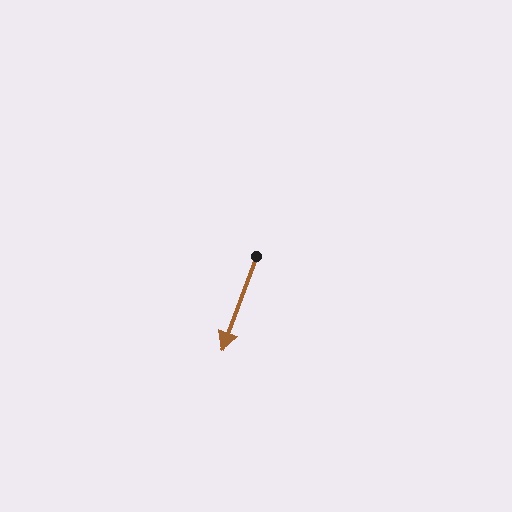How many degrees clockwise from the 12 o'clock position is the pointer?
Approximately 200 degrees.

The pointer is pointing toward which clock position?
Roughly 7 o'clock.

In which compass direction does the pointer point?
South.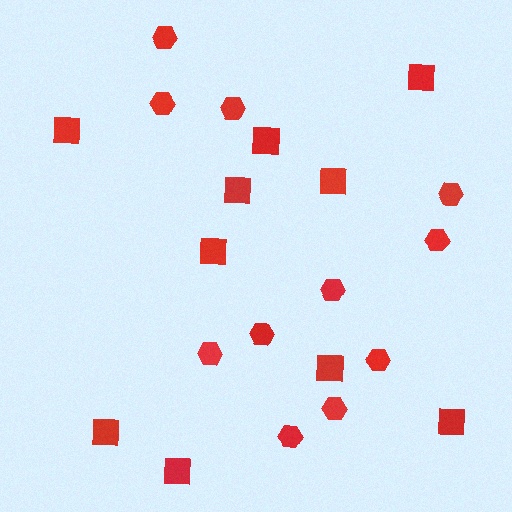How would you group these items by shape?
There are 2 groups: one group of hexagons (11) and one group of squares (10).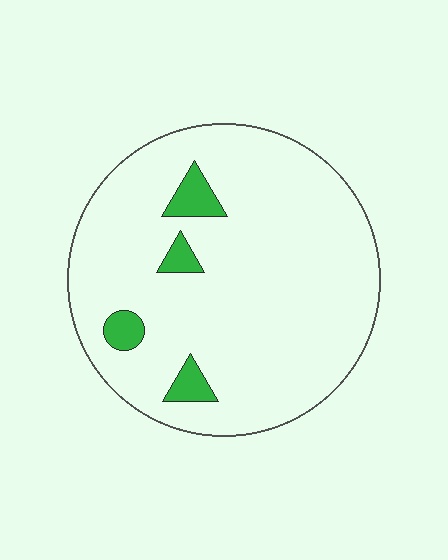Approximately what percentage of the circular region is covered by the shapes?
Approximately 5%.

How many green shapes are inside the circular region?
4.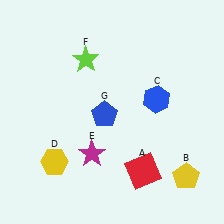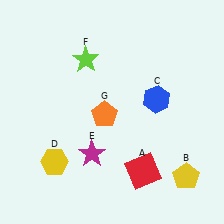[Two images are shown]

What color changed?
The pentagon (G) changed from blue in Image 1 to orange in Image 2.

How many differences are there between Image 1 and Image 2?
There is 1 difference between the two images.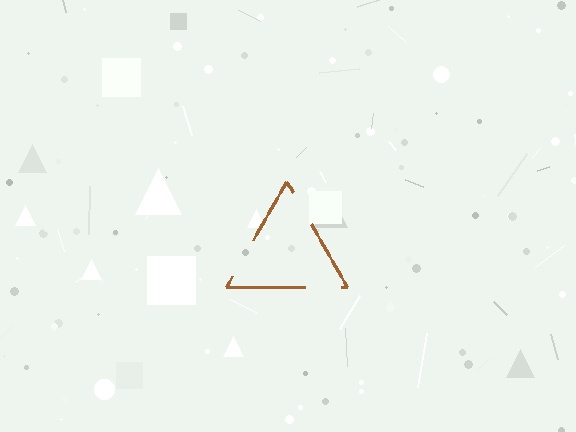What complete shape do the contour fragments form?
The contour fragments form a triangle.